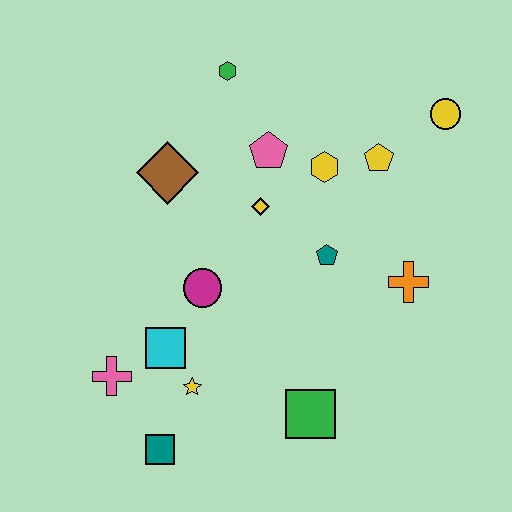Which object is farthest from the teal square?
The yellow circle is farthest from the teal square.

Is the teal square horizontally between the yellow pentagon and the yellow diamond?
No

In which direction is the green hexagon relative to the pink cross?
The green hexagon is above the pink cross.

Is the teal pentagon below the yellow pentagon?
Yes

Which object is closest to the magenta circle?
The cyan square is closest to the magenta circle.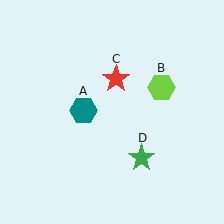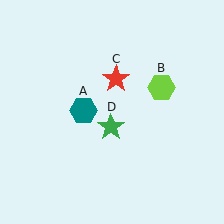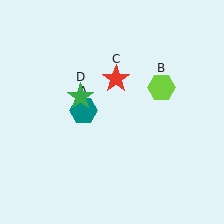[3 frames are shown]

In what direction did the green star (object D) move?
The green star (object D) moved up and to the left.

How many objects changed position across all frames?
1 object changed position: green star (object D).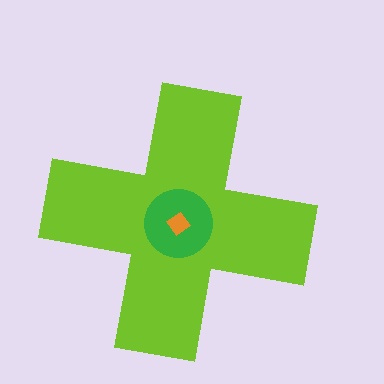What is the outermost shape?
The lime cross.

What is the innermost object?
The orange diamond.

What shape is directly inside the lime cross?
The green circle.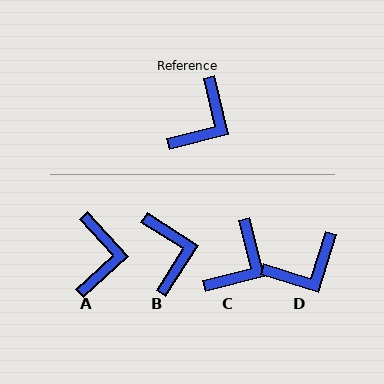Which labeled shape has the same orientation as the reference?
C.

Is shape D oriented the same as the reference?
No, it is off by about 31 degrees.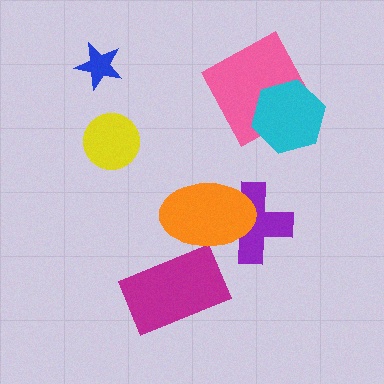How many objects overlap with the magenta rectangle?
1 object overlaps with the magenta rectangle.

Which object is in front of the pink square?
The cyan hexagon is in front of the pink square.